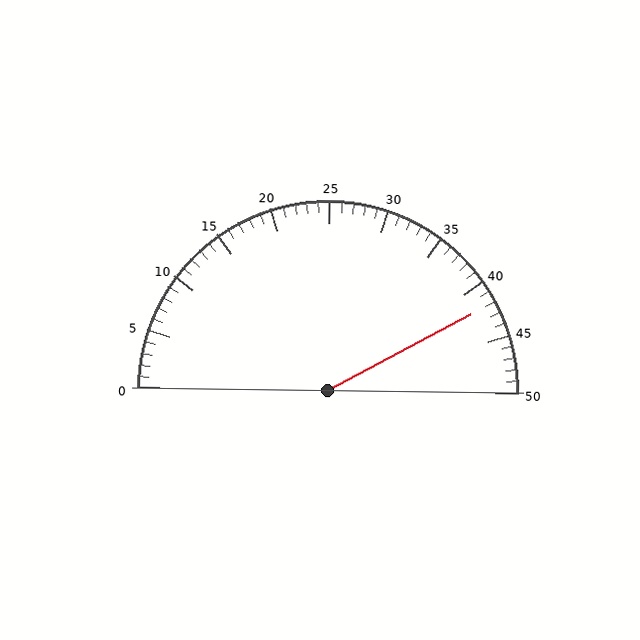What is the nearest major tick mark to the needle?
The nearest major tick mark is 40.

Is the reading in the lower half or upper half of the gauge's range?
The reading is in the upper half of the range (0 to 50).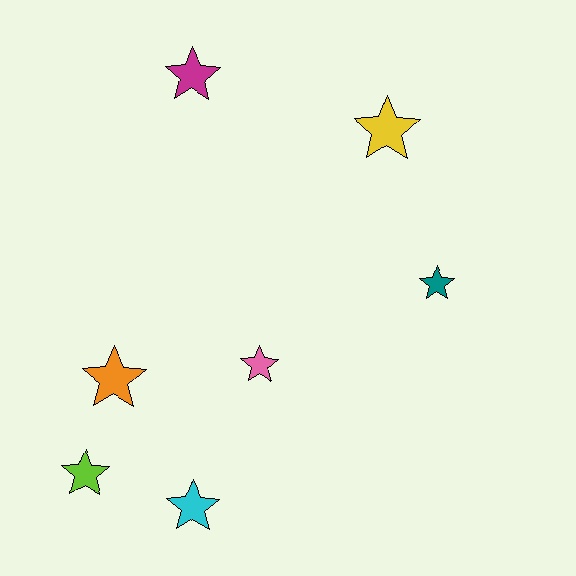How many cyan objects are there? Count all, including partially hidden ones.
There is 1 cyan object.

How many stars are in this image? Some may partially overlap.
There are 7 stars.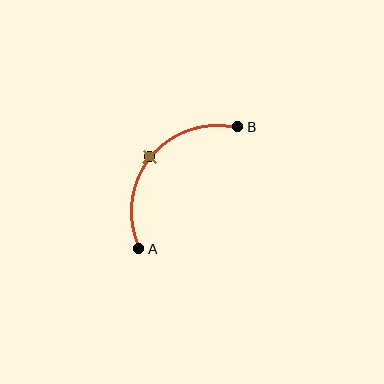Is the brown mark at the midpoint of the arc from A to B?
Yes. The brown mark lies on the arc at equal arc-length from both A and B — it is the arc midpoint.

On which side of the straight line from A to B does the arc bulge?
The arc bulges above and to the left of the straight line connecting A and B.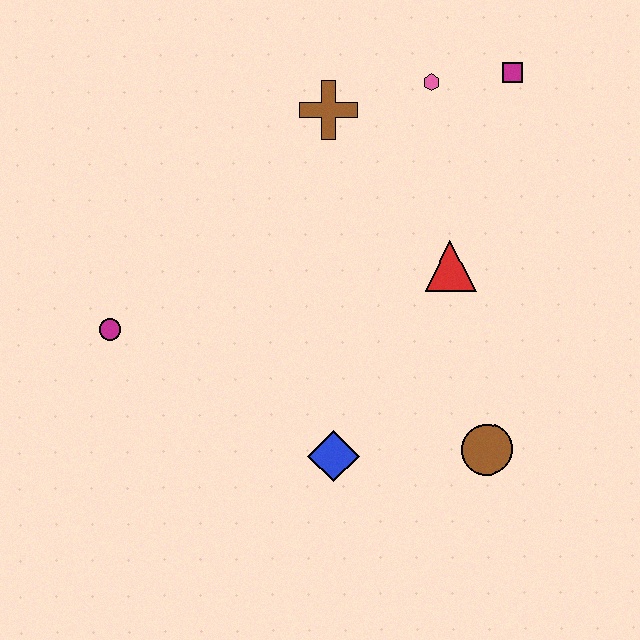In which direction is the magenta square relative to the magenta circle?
The magenta square is to the right of the magenta circle.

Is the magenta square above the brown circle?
Yes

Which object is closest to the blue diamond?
The brown circle is closest to the blue diamond.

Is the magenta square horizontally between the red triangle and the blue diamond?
No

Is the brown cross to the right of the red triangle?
No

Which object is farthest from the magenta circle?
The magenta square is farthest from the magenta circle.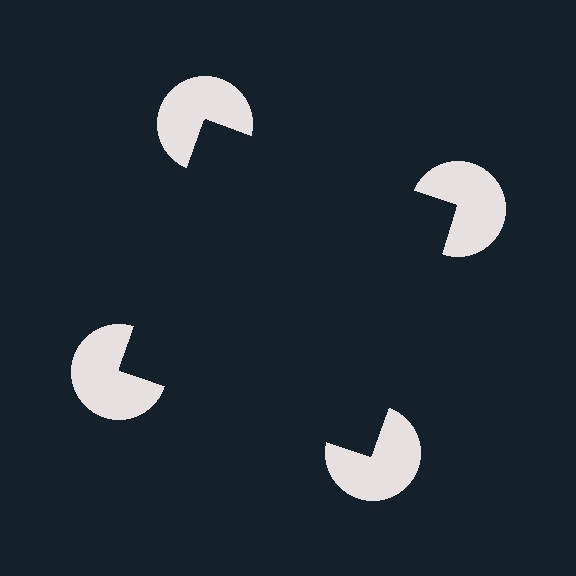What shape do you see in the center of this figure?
An illusory square — its edges are inferred from the aligned wedge cuts in the pac-man discs, not physically drawn.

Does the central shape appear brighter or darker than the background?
It typically appears slightly darker than the background, even though no actual brightness change is drawn.